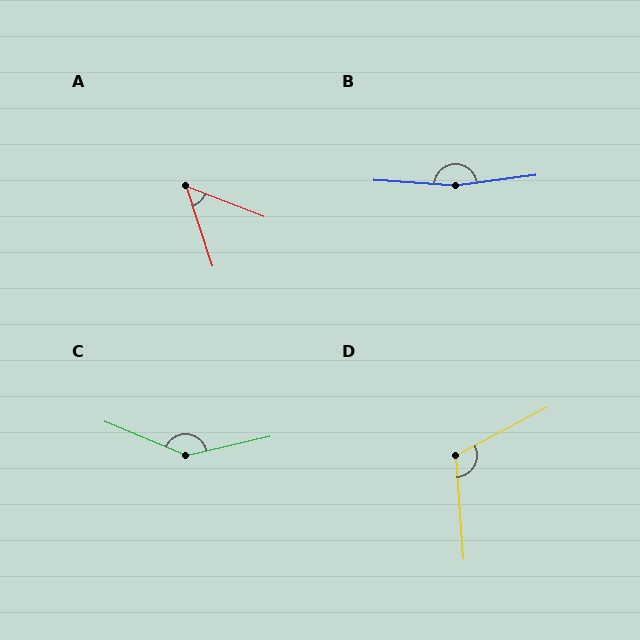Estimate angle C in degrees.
Approximately 144 degrees.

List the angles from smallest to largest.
A (50°), D (114°), C (144°), B (169°).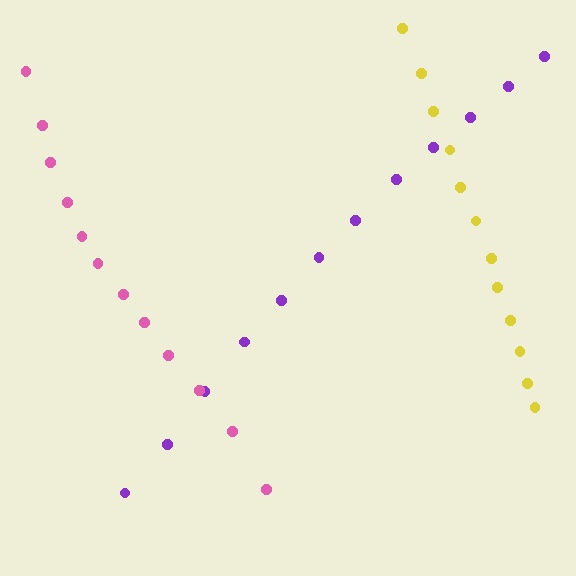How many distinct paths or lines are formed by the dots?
There are 3 distinct paths.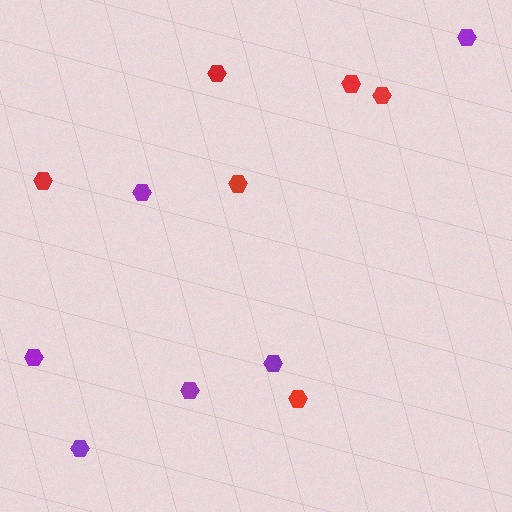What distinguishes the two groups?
There are 2 groups: one group of red hexagons (6) and one group of purple hexagons (6).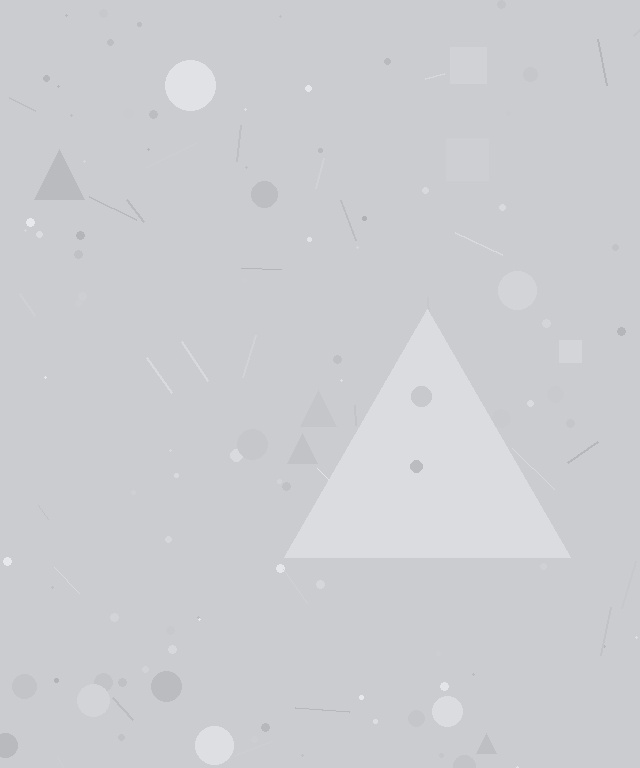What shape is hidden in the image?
A triangle is hidden in the image.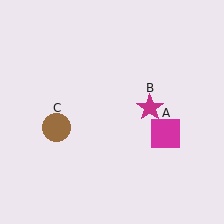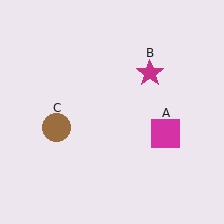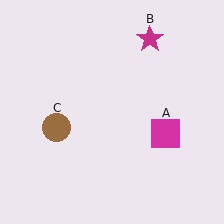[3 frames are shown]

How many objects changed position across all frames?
1 object changed position: magenta star (object B).